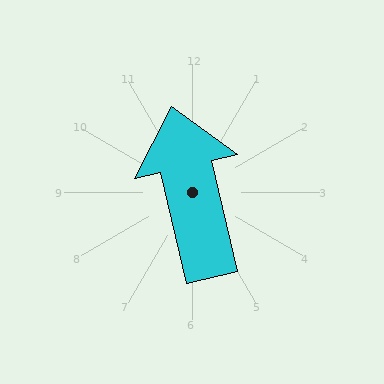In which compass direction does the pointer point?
North.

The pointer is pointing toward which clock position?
Roughly 12 o'clock.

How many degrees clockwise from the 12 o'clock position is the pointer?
Approximately 347 degrees.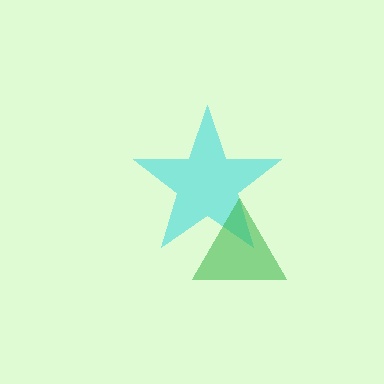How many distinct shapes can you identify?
There are 2 distinct shapes: a cyan star, a green triangle.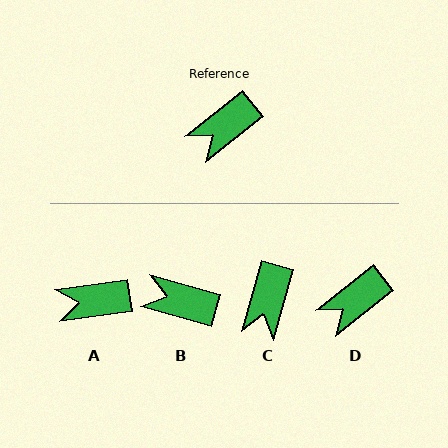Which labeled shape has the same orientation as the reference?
D.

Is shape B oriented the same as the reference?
No, it is off by about 54 degrees.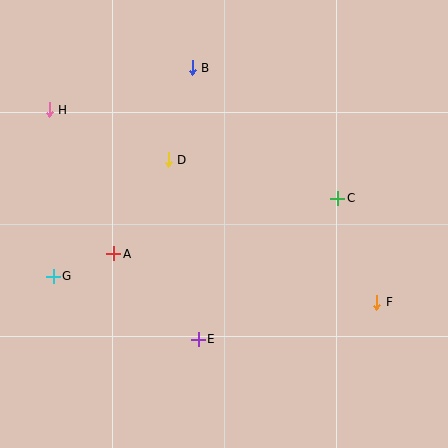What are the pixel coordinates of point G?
Point G is at (53, 276).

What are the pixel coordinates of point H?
Point H is at (49, 110).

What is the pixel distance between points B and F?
The distance between B and F is 298 pixels.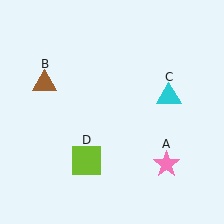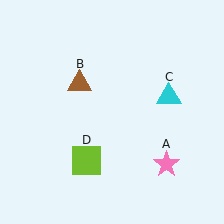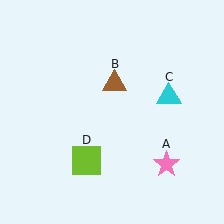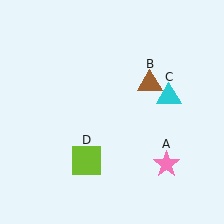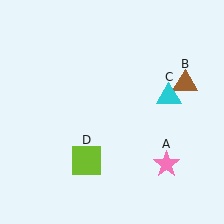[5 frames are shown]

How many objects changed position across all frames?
1 object changed position: brown triangle (object B).